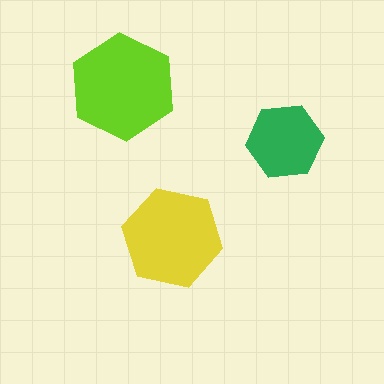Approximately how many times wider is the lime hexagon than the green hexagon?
About 1.5 times wider.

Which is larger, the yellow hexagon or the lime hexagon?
The lime one.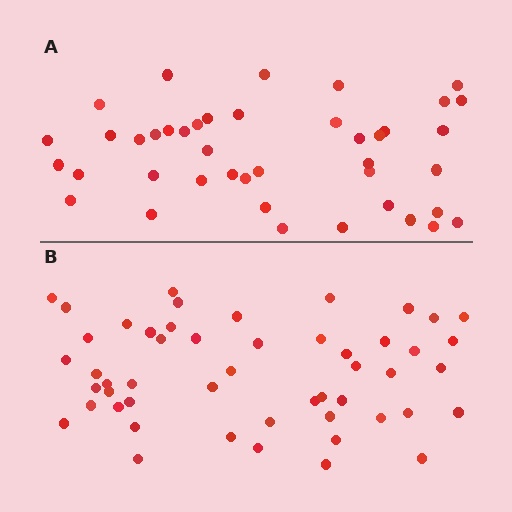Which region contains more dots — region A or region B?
Region B (the bottom region) has more dots.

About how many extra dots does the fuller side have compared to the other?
Region B has roughly 8 or so more dots than region A.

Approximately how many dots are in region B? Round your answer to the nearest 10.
About 50 dots. (The exact count is 51, which rounds to 50.)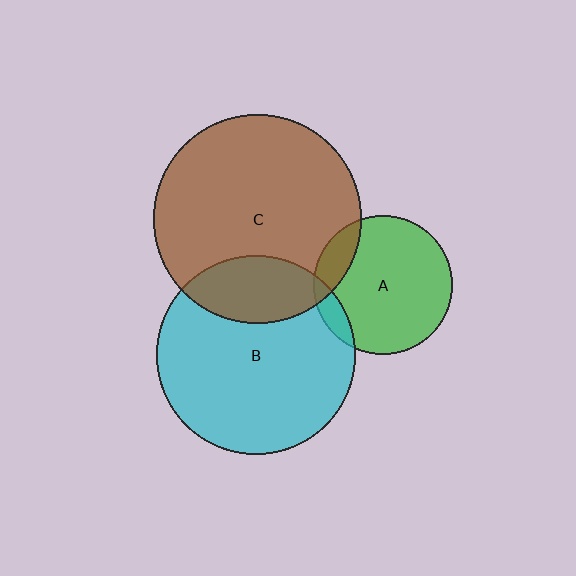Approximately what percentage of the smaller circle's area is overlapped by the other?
Approximately 15%.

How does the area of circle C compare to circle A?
Approximately 2.3 times.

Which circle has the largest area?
Circle C (brown).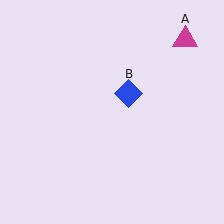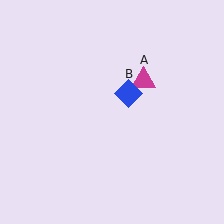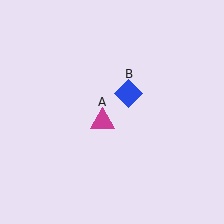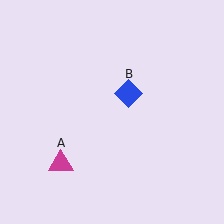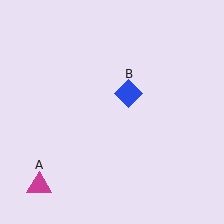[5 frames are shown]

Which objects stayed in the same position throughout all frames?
Blue diamond (object B) remained stationary.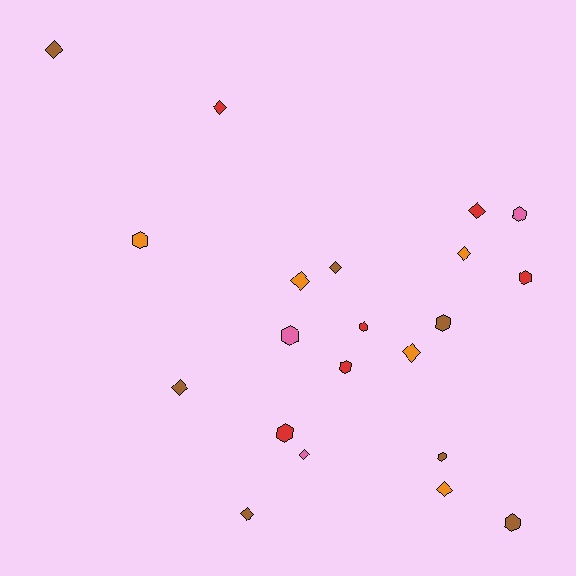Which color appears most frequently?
Brown, with 7 objects.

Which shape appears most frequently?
Diamond, with 11 objects.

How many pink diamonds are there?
There is 1 pink diamond.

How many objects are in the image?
There are 21 objects.